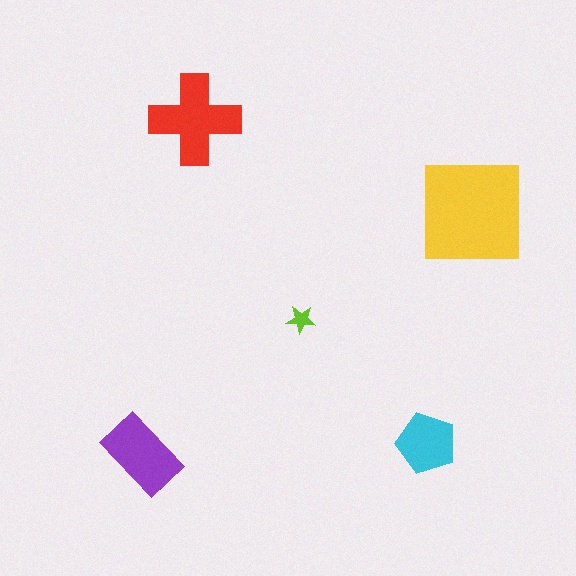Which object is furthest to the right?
The yellow square is rightmost.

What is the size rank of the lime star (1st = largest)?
5th.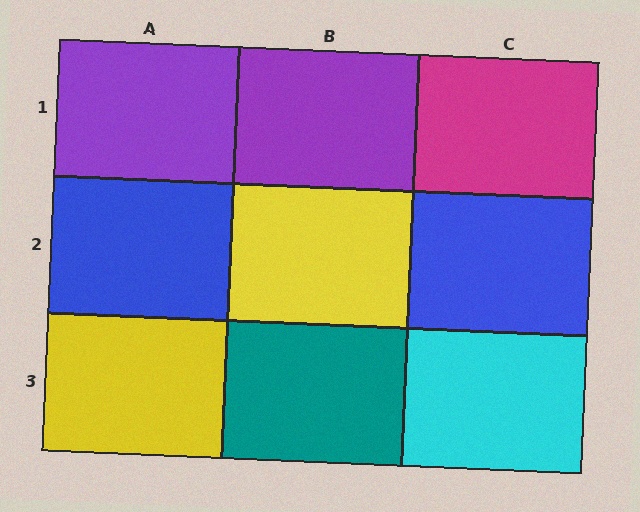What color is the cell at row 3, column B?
Teal.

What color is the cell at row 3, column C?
Cyan.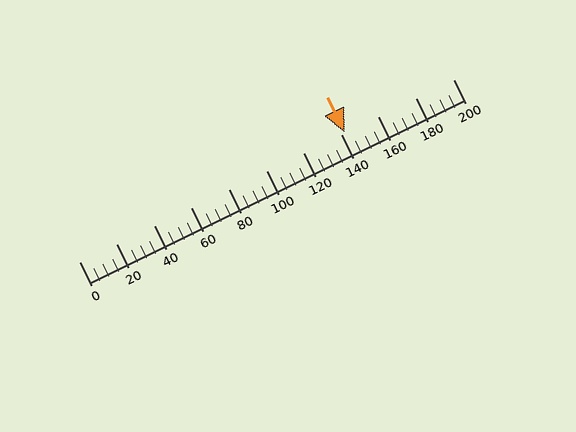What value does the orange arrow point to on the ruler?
The orange arrow points to approximately 142.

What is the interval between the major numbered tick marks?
The major tick marks are spaced 20 units apart.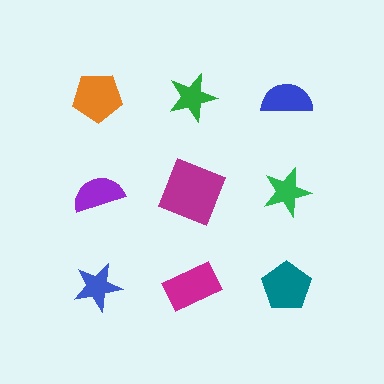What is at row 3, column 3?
A teal pentagon.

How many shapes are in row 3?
3 shapes.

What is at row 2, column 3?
A green star.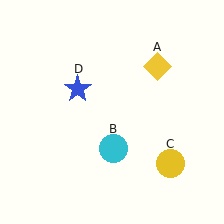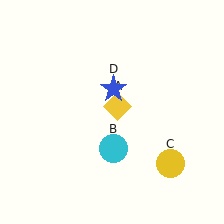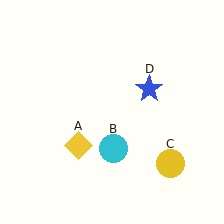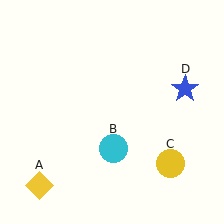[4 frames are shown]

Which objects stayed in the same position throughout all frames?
Cyan circle (object B) and yellow circle (object C) remained stationary.